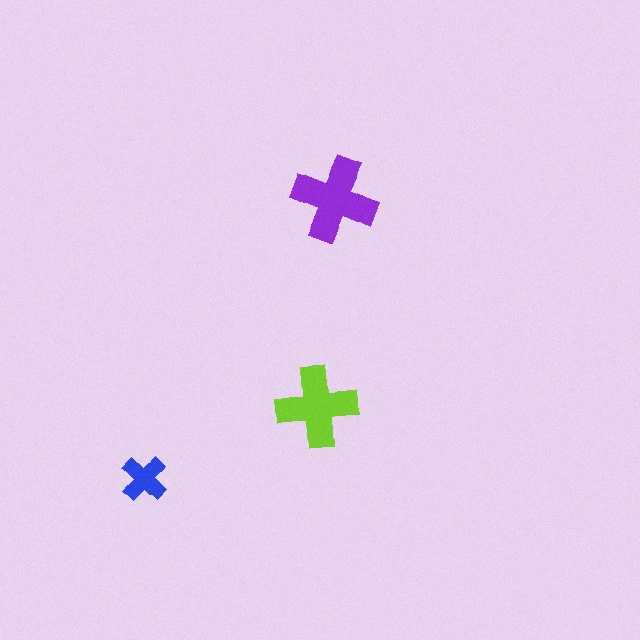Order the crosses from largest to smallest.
the purple one, the lime one, the blue one.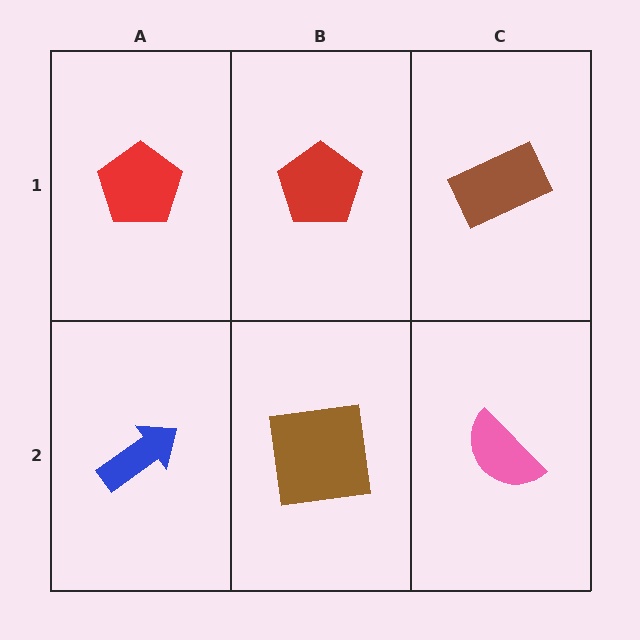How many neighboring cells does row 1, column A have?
2.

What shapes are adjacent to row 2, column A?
A red pentagon (row 1, column A), a brown square (row 2, column B).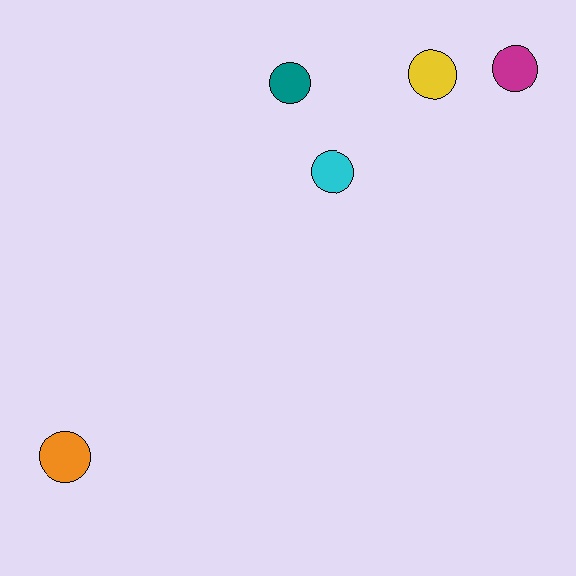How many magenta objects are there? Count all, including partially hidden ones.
There is 1 magenta object.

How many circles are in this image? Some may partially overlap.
There are 5 circles.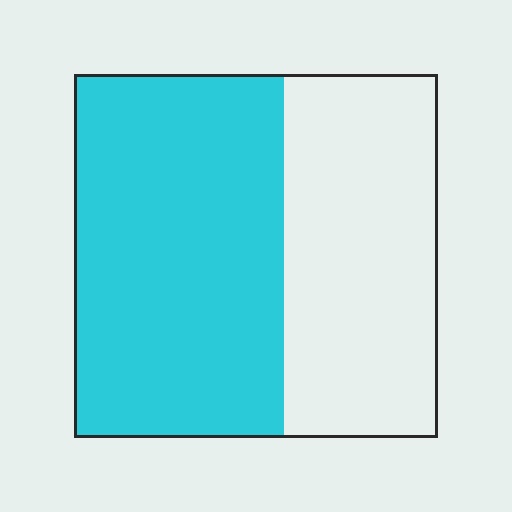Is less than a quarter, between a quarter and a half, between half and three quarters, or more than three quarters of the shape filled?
Between half and three quarters.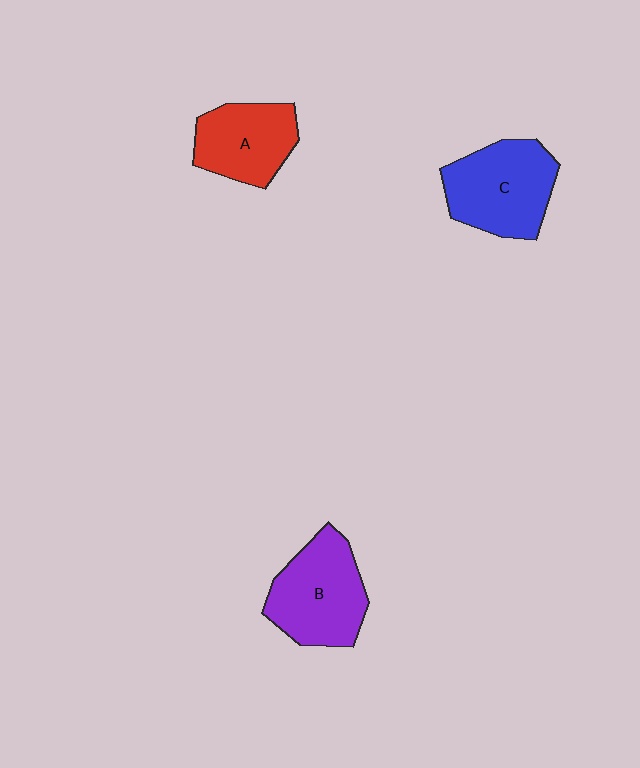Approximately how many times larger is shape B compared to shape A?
Approximately 1.2 times.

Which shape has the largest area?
Shape C (blue).